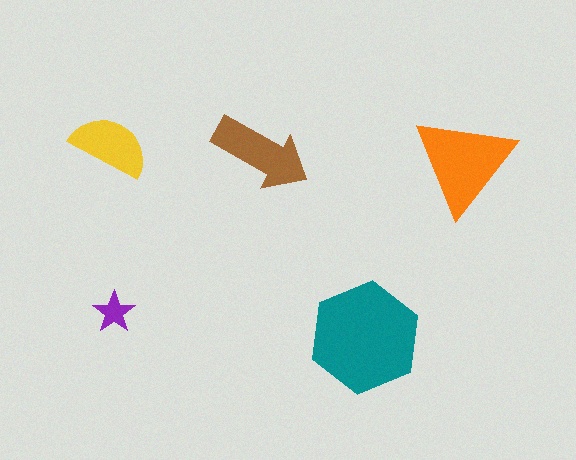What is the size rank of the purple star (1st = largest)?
5th.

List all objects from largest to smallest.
The teal hexagon, the orange triangle, the brown arrow, the yellow semicircle, the purple star.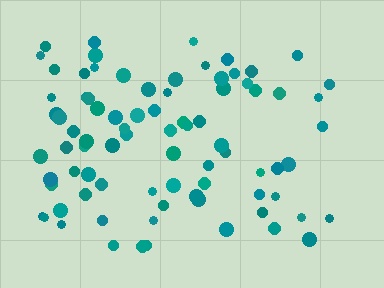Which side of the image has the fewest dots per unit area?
The right.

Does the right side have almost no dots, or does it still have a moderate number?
Still a moderate number, just noticeably fewer than the left.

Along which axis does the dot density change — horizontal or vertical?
Horizontal.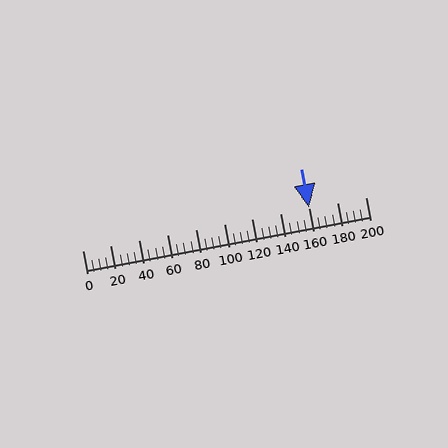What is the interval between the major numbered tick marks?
The major tick marks are spaced 20 units apart.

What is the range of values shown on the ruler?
The ruler shows values from 0 to 200.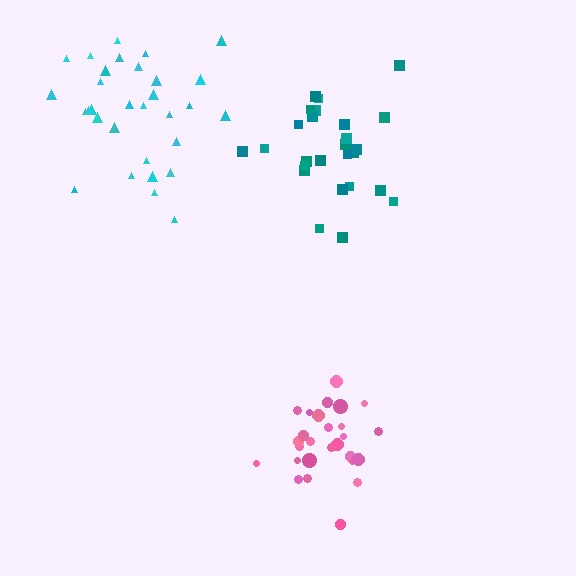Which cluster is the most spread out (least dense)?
Cyan.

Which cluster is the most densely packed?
Pink.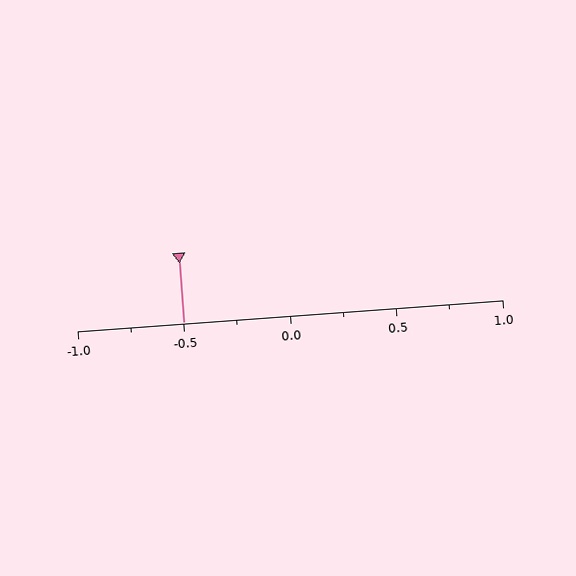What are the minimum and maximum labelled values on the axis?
The axis runs from -1.0 to 1.0.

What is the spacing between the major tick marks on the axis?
The major ticks are spaced 0.5 apart.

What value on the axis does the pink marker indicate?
The marker indicates approximately -0.5.